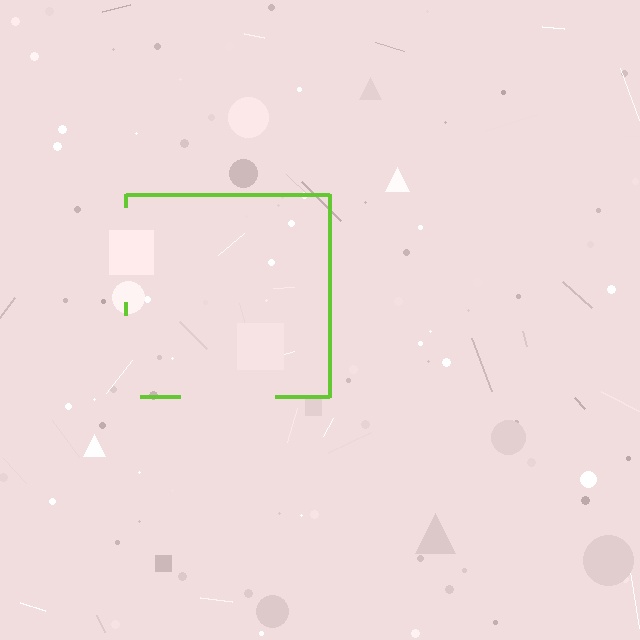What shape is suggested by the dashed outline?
The dashed outline suggests a square.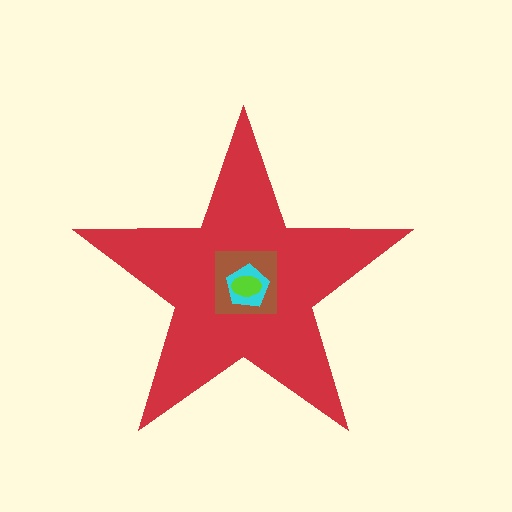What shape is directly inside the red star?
The brown square.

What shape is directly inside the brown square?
The cyan pentagon.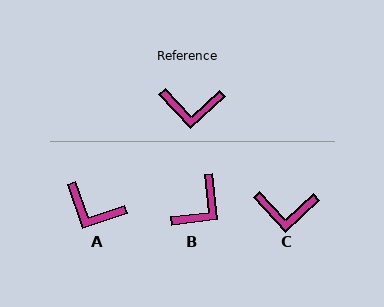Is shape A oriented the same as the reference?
No, it is off by about 24 degrees.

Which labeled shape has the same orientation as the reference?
C.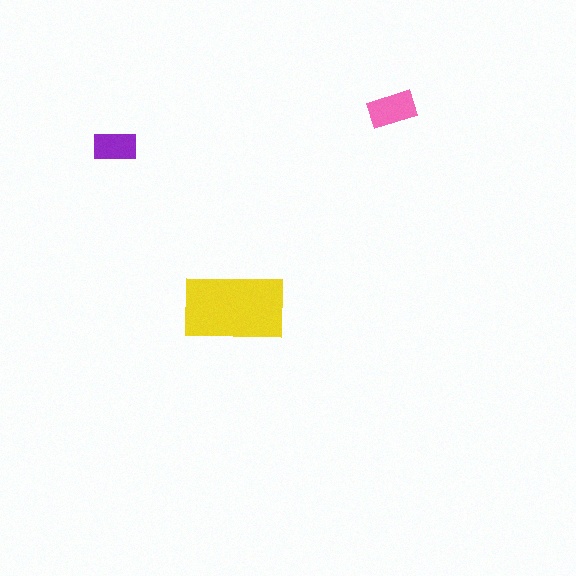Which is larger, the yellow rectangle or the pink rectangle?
The yellow one.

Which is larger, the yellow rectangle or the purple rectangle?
The yellow one.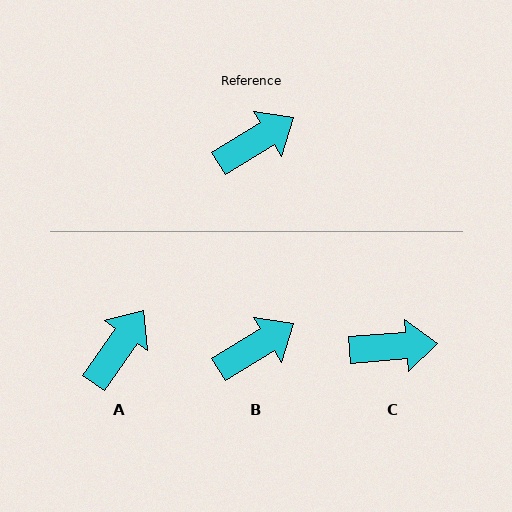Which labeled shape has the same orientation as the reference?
B.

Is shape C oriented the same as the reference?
No, it is off by about 27 degrees.